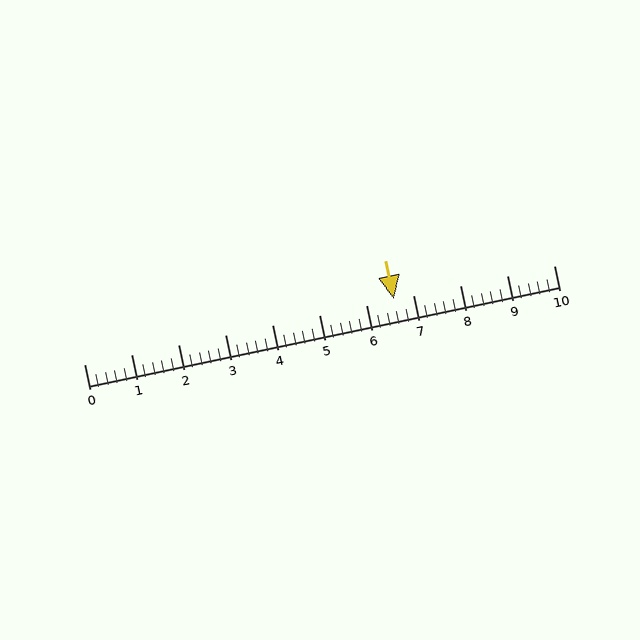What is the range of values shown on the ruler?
The ruler shows values from 0 to 10.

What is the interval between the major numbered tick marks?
The major tick marks are spaced 1 units apart.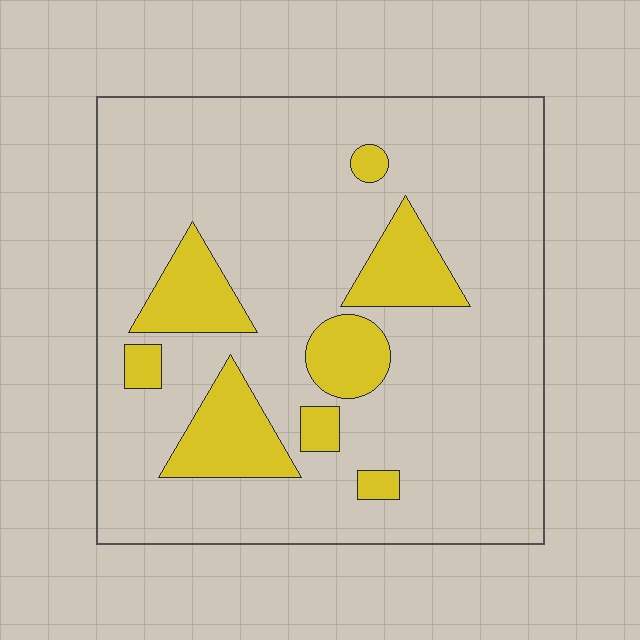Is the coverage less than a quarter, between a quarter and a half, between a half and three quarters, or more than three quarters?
Less than a quarter.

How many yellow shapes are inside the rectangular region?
8.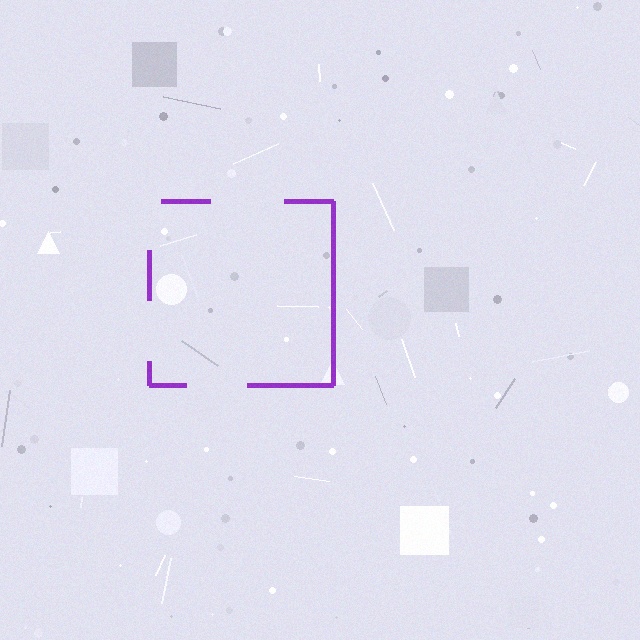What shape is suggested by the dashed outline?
The dashed outline suggests a square.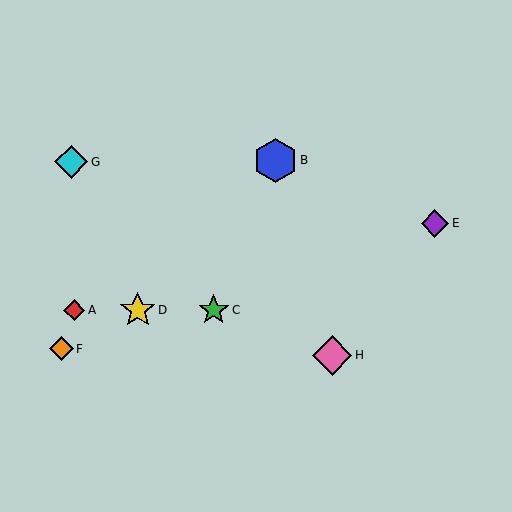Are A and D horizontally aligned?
Yes, both are at y≈310.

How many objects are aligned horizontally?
3 objects (A, C, D) are aligned horizontally.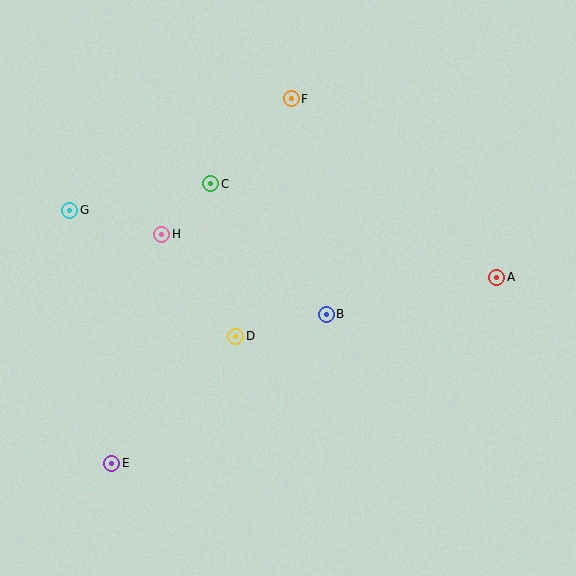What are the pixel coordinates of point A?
Point A is at (497, 277).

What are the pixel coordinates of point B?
Point B is at (326, 314).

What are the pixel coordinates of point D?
Point D is at (236, 336).